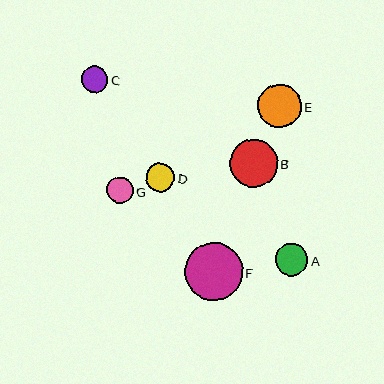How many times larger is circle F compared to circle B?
Circle F is approximately 1.2 times the size of circle B.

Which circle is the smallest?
Circle C is the smallest with a size of approximately 26 pixels.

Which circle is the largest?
Circle F is the largest with a size of approximately 58 pixels.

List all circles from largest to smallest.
From largest to smallest: F, B, E, A, D, G, C.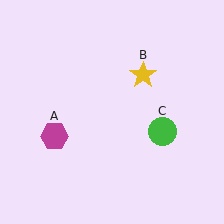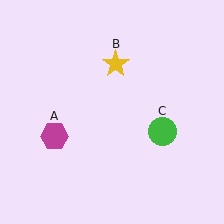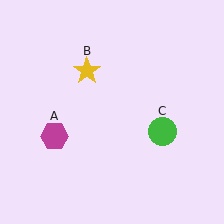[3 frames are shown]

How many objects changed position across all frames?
1 object changed position: yellow star (object B).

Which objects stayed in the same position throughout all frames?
Magenta hexagon (object A) and green circle (object C) remained stationary.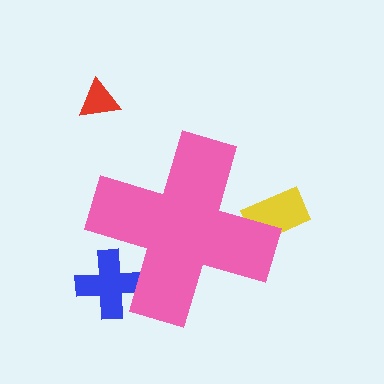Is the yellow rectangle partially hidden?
Yes, the yellow rectangle is partially hidden behind the pink cross.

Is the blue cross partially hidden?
Yes, the blue cross is partially hidden behind the pink cross.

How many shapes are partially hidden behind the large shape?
2 shapes are partially hidden.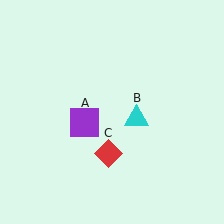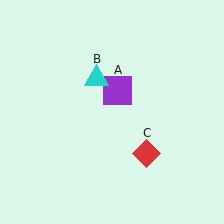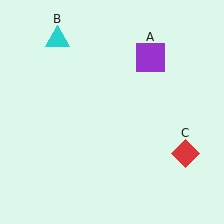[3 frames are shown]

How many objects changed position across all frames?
3 objects changed position: purple square (object A), cyan triangle (object B), red diamond (object C).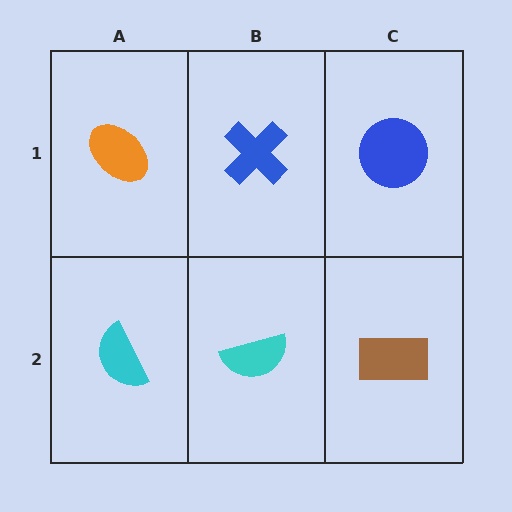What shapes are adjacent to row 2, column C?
A blue circle (row 1, column C), a cyan semicircle (row 2, column B).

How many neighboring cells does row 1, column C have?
2.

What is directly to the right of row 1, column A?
A blue cross.